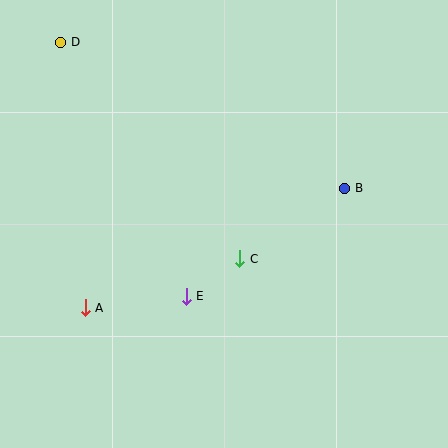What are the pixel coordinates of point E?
Point E is at (186, 296).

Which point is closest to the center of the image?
Point C at (240, 259) is closest to the center.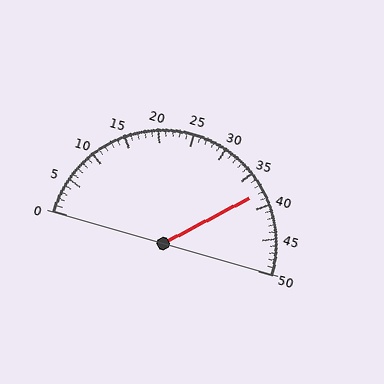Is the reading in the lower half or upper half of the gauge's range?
The reading is in the upper half of the range (0 to 50).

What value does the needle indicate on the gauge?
The needle indicates approximately 38.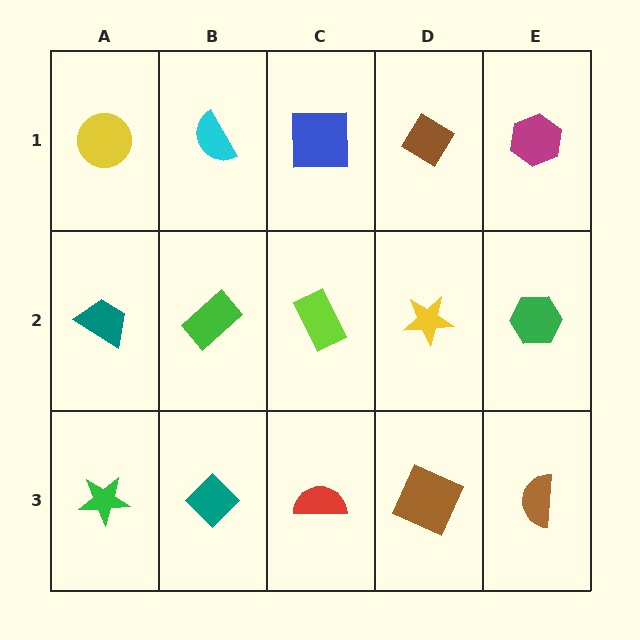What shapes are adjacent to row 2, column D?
A brown diamond (row 1, column D), a brown square (row 3, column D), a lime rectangle (row 2, column C), a green hexagon (row 2, column E).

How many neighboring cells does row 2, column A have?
3.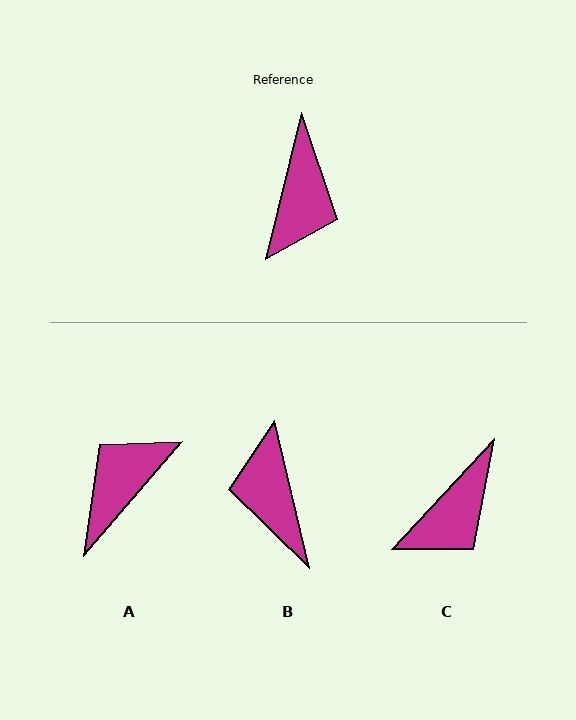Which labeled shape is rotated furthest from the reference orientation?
B, about 153 degrees away.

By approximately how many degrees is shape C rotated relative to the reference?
Approximately 30 degrees clockwise.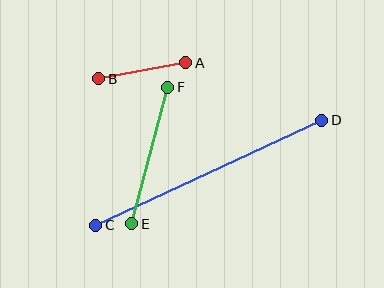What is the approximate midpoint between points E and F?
The midpoint is at approximately (150, 156) pixels.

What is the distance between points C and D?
The distance is approximately 250 pixels.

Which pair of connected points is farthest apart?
Points C and D are farthest apart.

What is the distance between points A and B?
The distance is approximately 88 pixels.